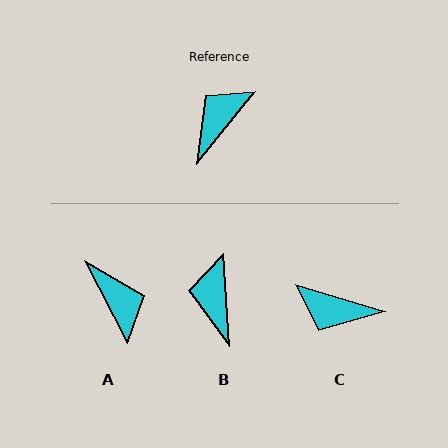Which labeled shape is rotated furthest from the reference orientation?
A, about 114 degrees away.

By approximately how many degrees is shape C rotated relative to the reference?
Approximately 112 degrees counter-clockwise.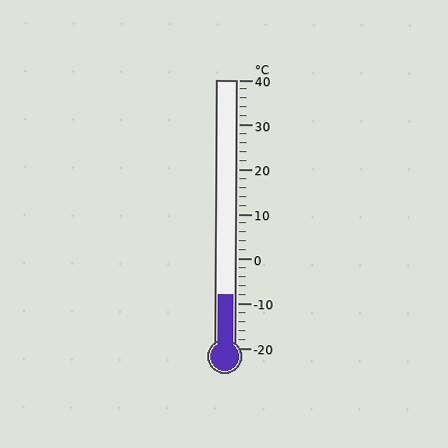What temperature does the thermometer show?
The thermometer shows approximately -8°C.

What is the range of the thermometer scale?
The thermometer scale ranges from -20°C to 40°C.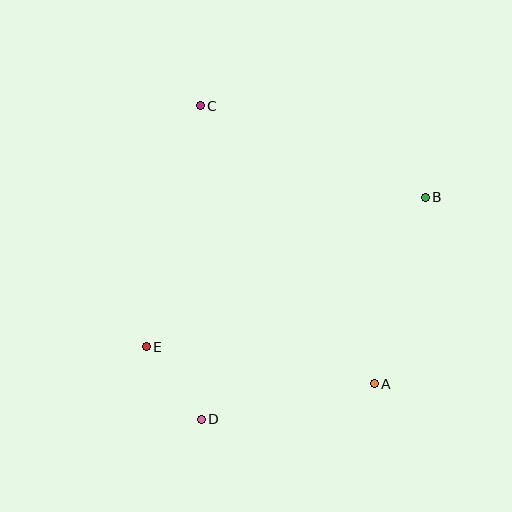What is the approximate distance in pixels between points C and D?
The distance between C and D is approximately 314 pixels.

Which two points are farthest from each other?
Points A and C are farthest from each other.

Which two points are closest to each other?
Points D and E are closest to each other.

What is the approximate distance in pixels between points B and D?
The distance between B and D is approximately 315 pixels.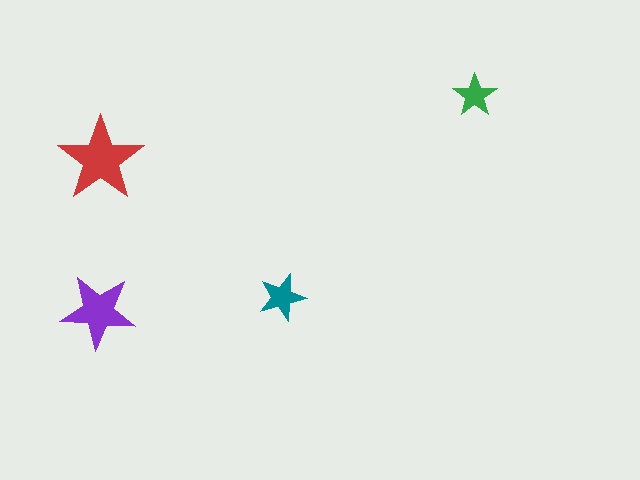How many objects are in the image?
There are 4 objects in the image.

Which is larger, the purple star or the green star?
The purple one.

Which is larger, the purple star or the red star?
The red one.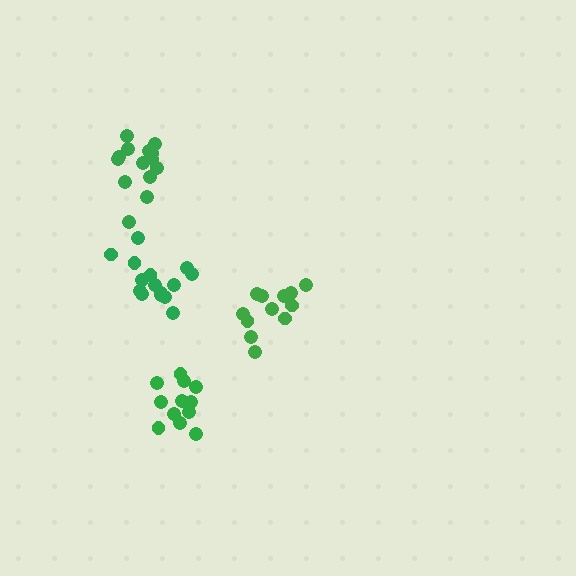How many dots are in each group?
Group 1: 12 dots, Group 2: 12 dots, Group 3: 15 dots, Group 4: 15 dots (54 total).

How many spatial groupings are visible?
There are 4 spatial groupings.